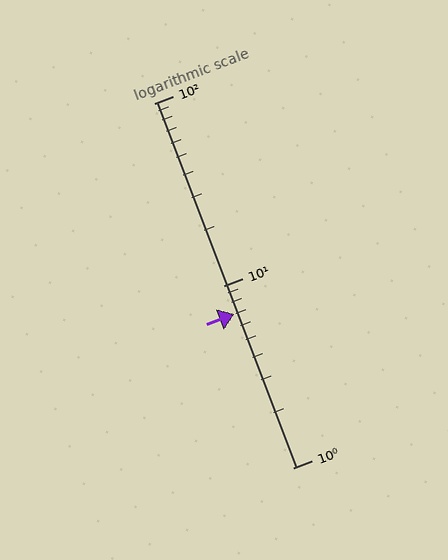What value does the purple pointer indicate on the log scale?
The pointer indicates approximately 7.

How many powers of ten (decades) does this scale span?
The scale spans 2 decades, from 1 to 100.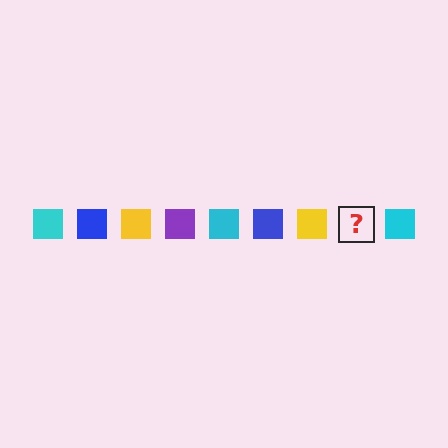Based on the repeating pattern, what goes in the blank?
The blank should be a purple square.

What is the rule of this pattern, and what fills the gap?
The rule is that the pattern cycles through cyan, blue, yellow, purple squares. The gap should be filled with a purple square.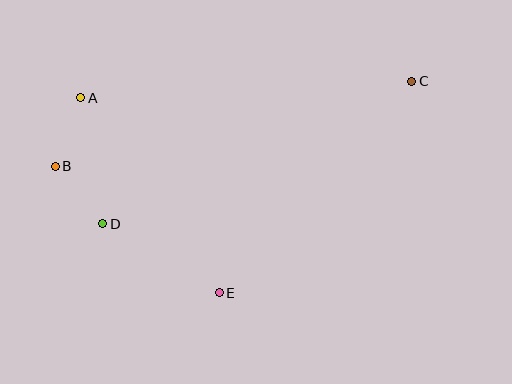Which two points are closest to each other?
Points A and B are closest to each other.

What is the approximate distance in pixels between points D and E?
The distance between D and E is approximately 135 pixels.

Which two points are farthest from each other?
Points B and C are farthest from each other.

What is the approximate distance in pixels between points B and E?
The distance between B and E is approximately 207 pixels.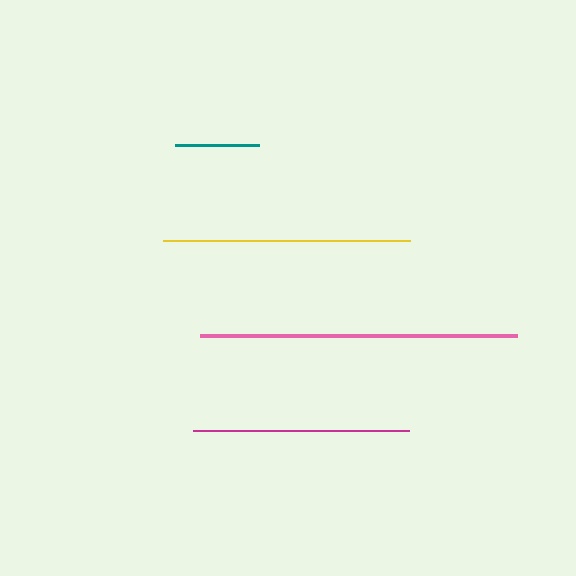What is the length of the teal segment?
The teal segment is approximately 84 pixels long.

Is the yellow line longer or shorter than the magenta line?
The yellow line is longer than the magenta line.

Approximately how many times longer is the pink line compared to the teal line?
The pink line is approximately 3.8 times the length of the teal line.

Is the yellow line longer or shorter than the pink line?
The pink line is longer than the yellow line.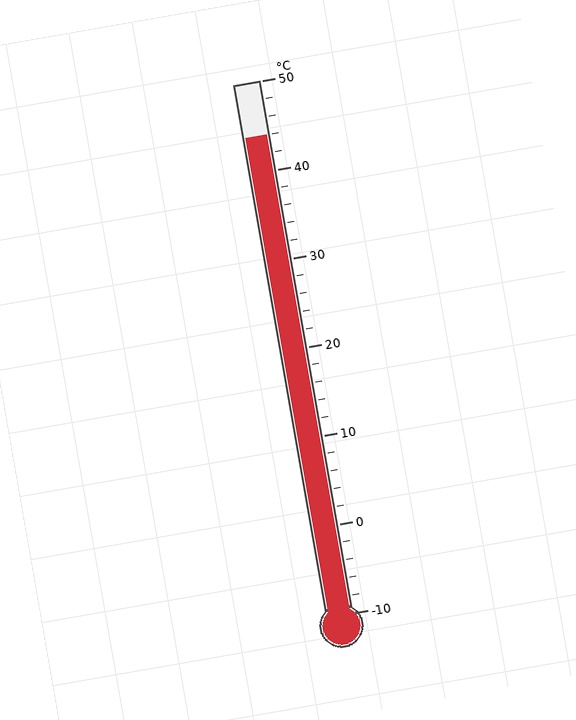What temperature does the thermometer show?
The thermometer shows approximately 44°C.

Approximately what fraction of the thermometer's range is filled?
The thermometer is filled to approximately 90% of its range.